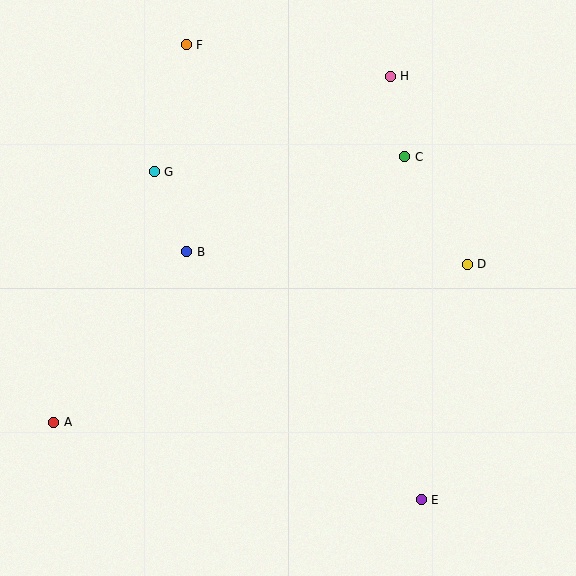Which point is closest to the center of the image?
Point B at (187, 252) is closest to the center.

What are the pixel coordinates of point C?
Point C is at (405, 157).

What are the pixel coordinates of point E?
Point E is at (421, 500).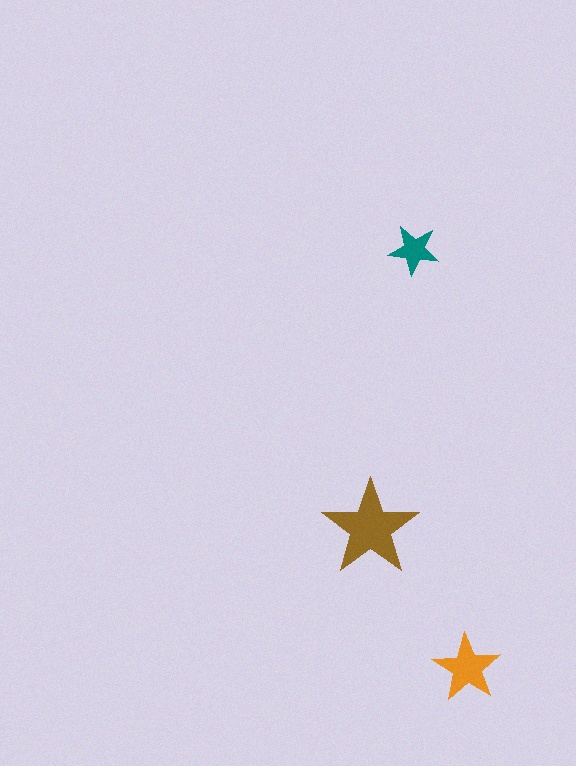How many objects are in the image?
There are 3 objects in the image.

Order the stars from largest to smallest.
the brown one, the orange one, the teal one.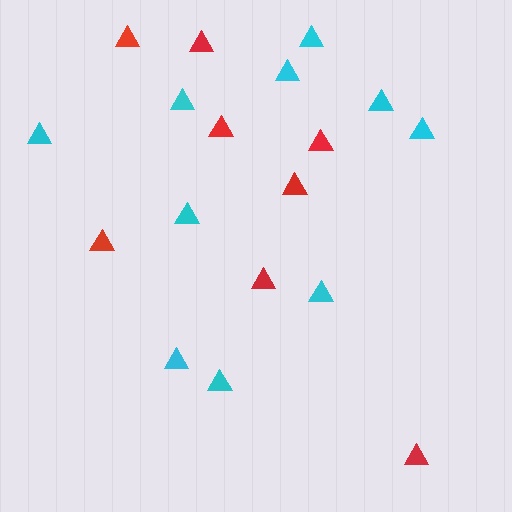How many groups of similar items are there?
There are 2 groups: one group of red triangles (8) and one group of cyan triangles (10).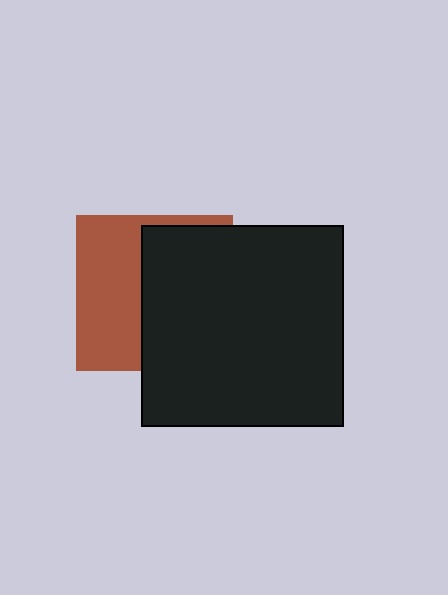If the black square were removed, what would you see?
You would see the complete brown square.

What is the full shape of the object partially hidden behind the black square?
The partially hidden object is a brown square.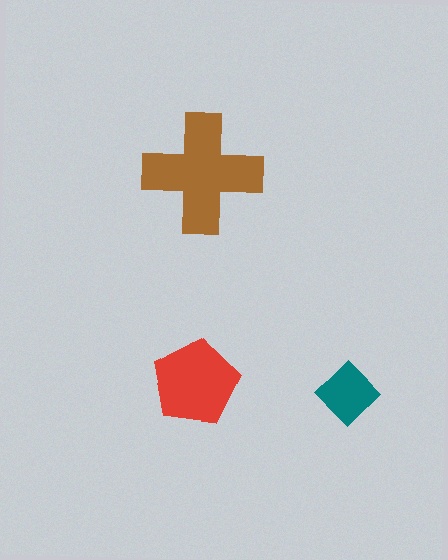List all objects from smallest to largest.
The teal diamond, the red pentagon, the brown cross.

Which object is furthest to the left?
The red pentagon is leftmost.